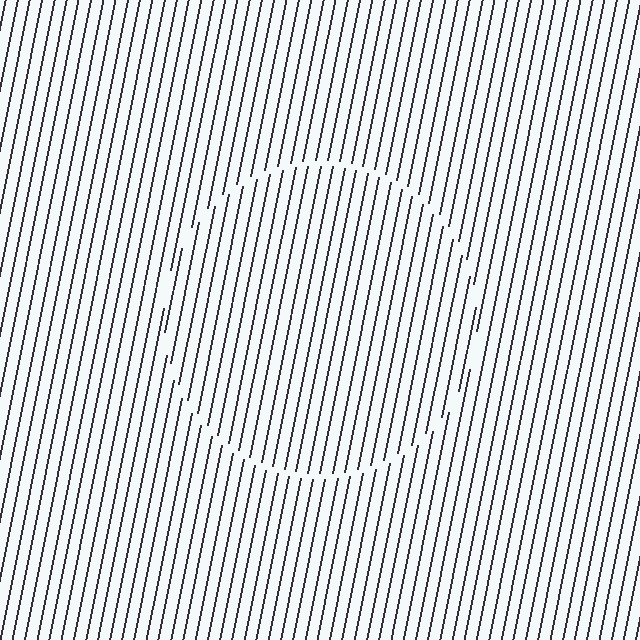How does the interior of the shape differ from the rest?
The interior of the shape contains the same grating, shifted by half a period — the contour is defined by the phase discontinuity where line-ends from the inner and outer gratings abut.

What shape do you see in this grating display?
An illusory circle. The interior of the shape contains the same grating, shifted by half a period — the contour is defined by the phase discontinuity where line-ends from the inner and outer gratings abut.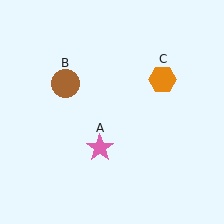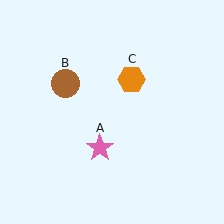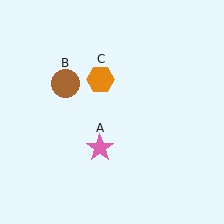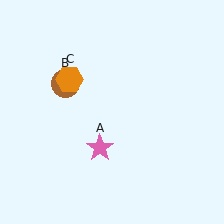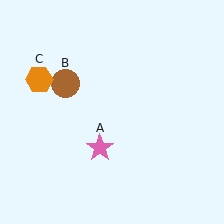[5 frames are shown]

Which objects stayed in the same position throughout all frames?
Pink star (object A) and brown circle (object B) remained stationary.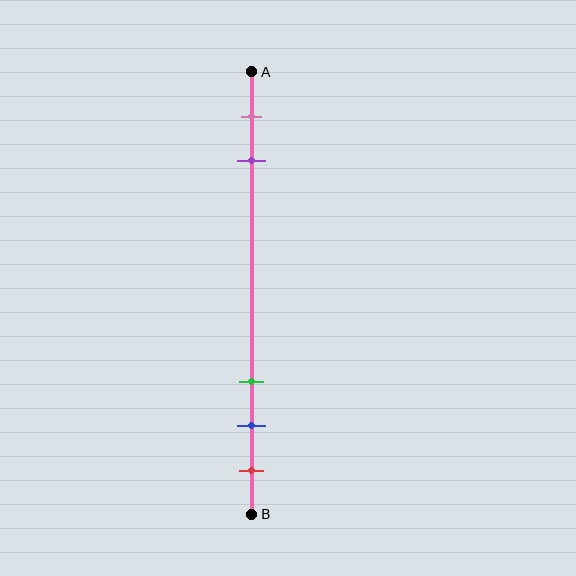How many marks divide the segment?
There are 5 marks dividing the segment.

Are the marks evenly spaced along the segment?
No, the marks are not evenly spaced.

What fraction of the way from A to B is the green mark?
The green mark is approximately 70% (0.7) of the way from A to B.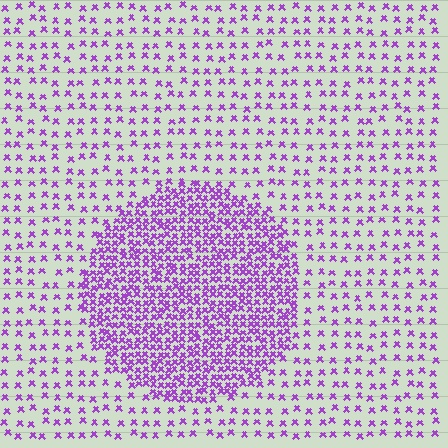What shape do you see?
I see a circle.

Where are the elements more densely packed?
The elements are more densely packed inside the circle boundary.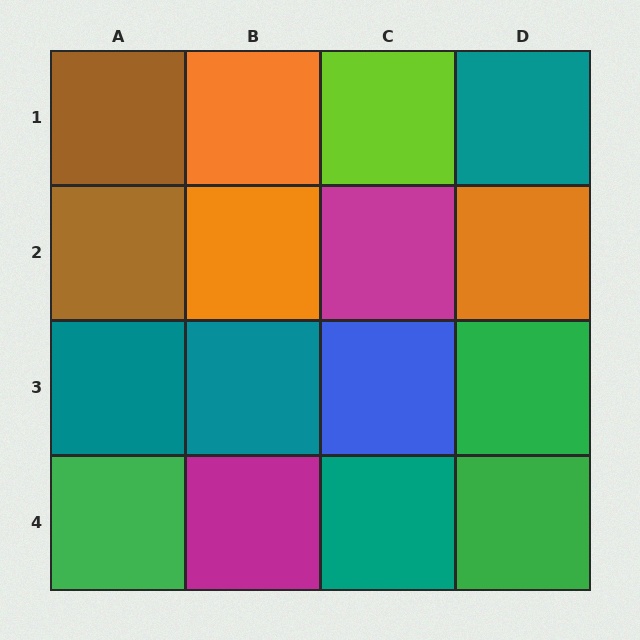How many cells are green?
3 cells are green.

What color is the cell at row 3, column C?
Blue.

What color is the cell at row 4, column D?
Green.